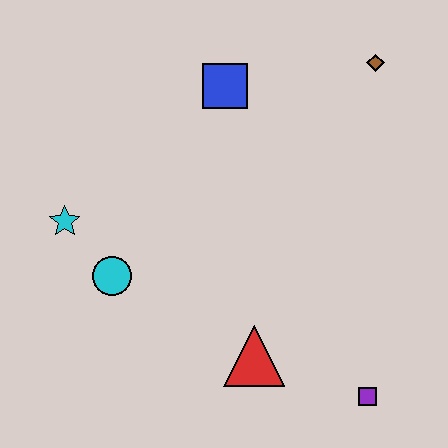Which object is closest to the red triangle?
The purple square is closest to the red triangle.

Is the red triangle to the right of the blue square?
Yes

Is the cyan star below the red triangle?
No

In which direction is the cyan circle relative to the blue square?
The cyan circle is below the blue square.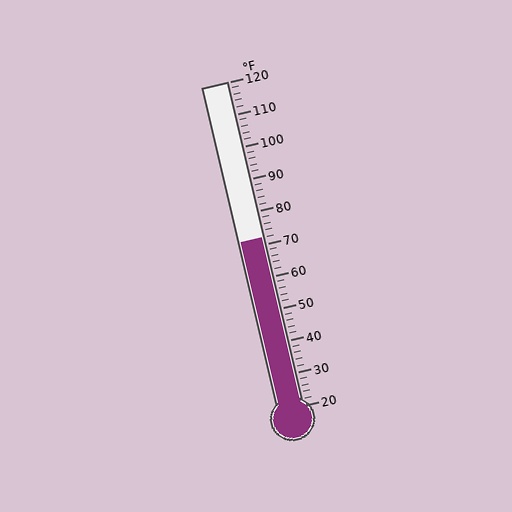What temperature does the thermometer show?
The thermometer shows approximately 72°F.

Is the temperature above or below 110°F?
The temperature is below 110°F.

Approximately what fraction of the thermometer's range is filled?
The thermometer is filled to approximately 50% of its range.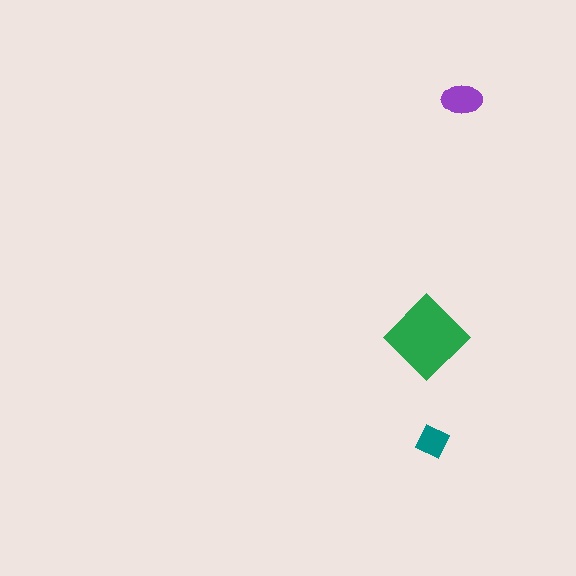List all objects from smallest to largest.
The teal square, the purple ellipse, the green diamond.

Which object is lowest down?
The teal square is bottommost.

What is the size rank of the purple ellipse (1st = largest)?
2nd.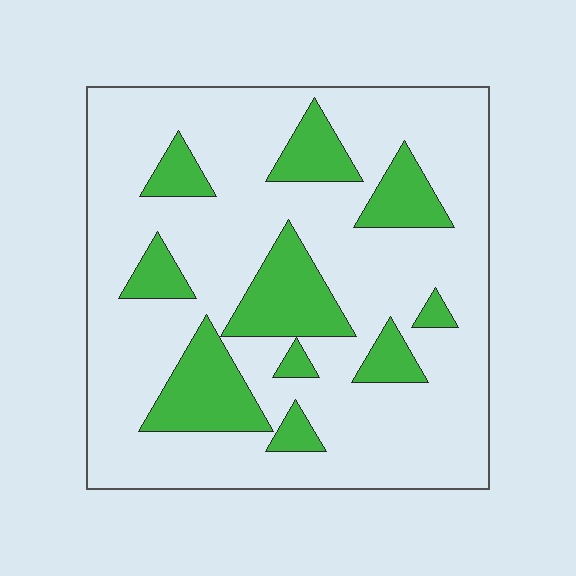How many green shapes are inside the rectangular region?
10.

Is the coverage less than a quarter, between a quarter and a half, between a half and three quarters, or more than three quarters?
Less than a quarter.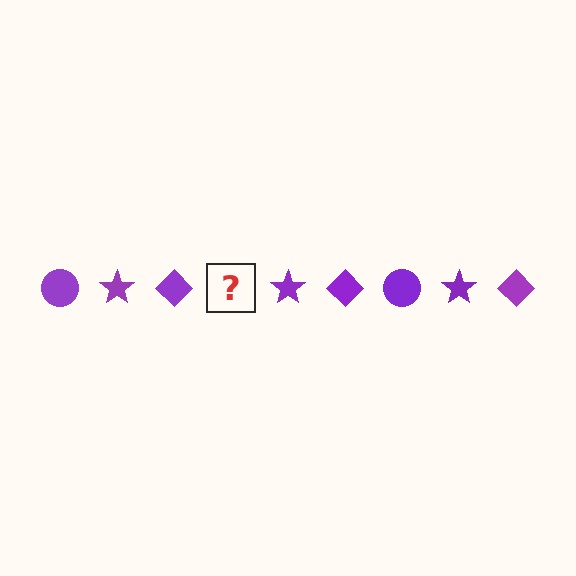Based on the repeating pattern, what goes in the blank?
The blank should be a purple circle.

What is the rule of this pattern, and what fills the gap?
The rule is that the pattern cycles through circle, star, diamond shapes in purple. The gap should be filled with a purple circle.